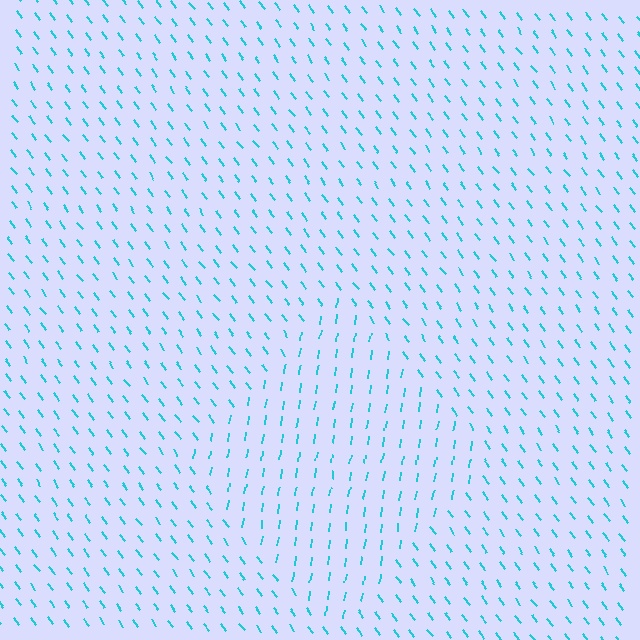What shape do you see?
I see a diamond.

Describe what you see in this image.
The image is filled with small cyan line segments. A diamond region in the image has lines oriented differently from the surrounding lines, creating a visible texture boundary.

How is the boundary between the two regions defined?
The boundary is defined purely by a change in line orientation (approximately 45 degrees difference). All lines are the same color and thickness.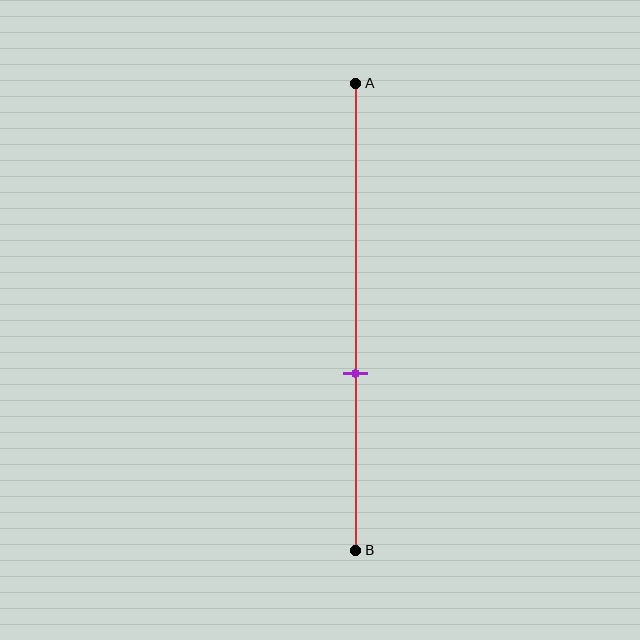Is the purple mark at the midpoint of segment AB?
No, the mark is at about 60% from A, not at the 50% midpoint.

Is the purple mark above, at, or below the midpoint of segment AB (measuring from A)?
The purple mark is below the midpoint of segment AB.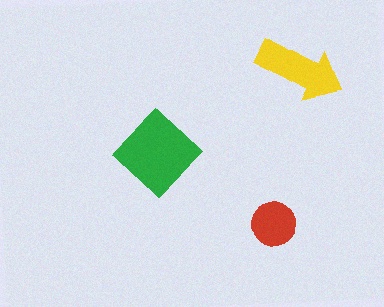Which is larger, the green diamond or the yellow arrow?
The green diamond.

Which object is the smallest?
The red circle.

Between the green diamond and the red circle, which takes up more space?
The green diamond.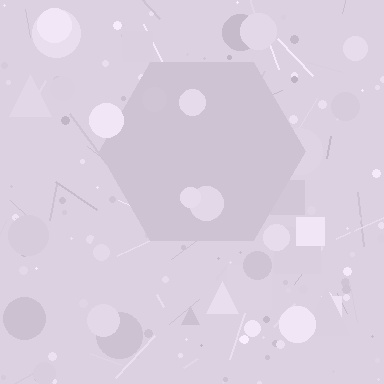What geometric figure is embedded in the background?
A hexagon is embedded in the background.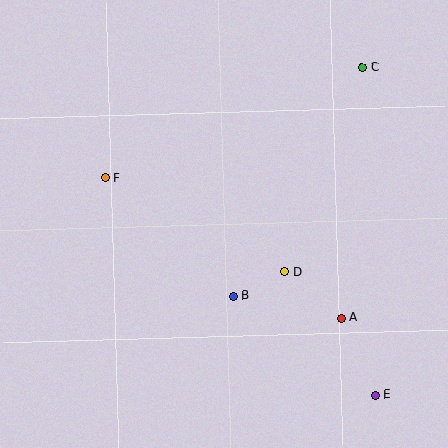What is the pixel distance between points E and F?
The distance between E and F is 346 pixels.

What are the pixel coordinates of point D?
Point D is at (285, 272).